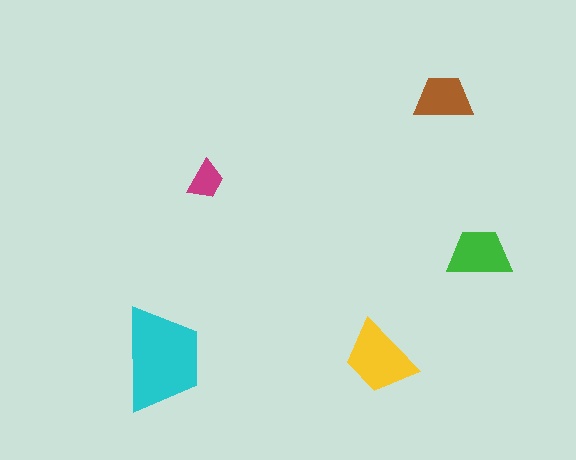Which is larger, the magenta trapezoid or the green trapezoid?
The green one.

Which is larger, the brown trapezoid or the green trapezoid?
The green one.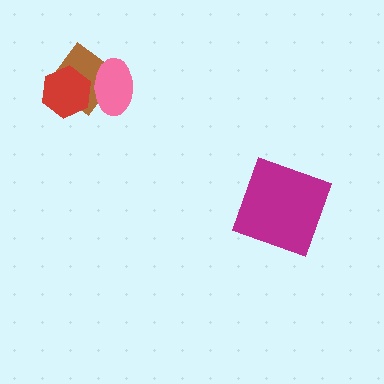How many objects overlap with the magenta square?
0 objects overlap with the magenta square.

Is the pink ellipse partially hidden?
Yes, it is partially covered by another shape.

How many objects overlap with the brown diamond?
2 objects overlap with the brown diamond.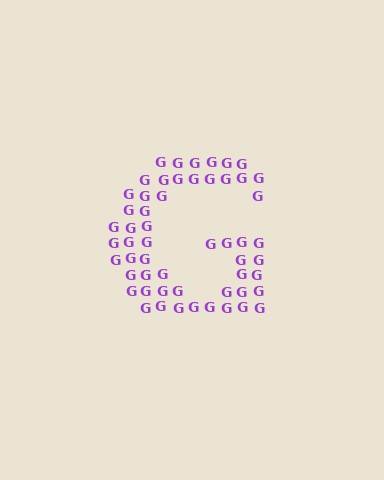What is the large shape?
The large shape is the letter G.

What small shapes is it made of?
It is made of small letter G's.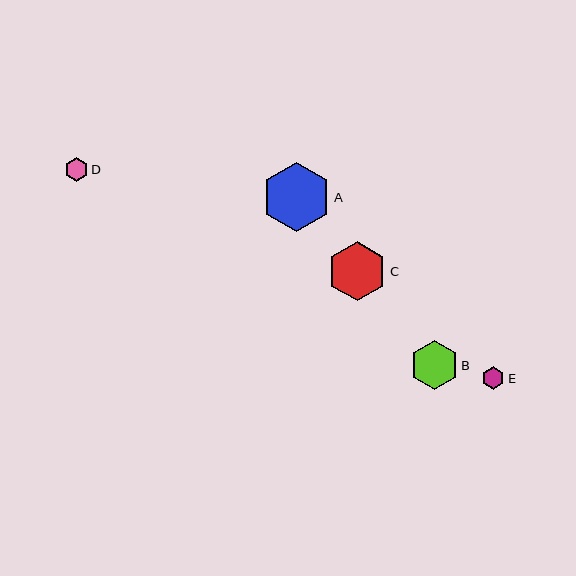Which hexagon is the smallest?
Hexagon E is the smallest with a size of approximately 23 pixels.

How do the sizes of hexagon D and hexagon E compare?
Hexagon D and hexagon E are approximately the same size.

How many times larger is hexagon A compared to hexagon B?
Hexagon A is approximately 1.4 times the size of hexagon B.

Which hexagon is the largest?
Hexagon A is the largest with a size of approximately 69 pixels.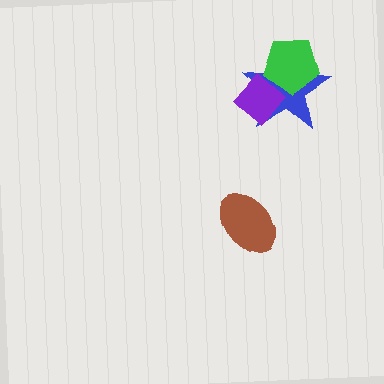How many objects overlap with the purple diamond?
2 objects overlap with the purple diamond.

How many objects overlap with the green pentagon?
2 objects overlap with the green pentagon.